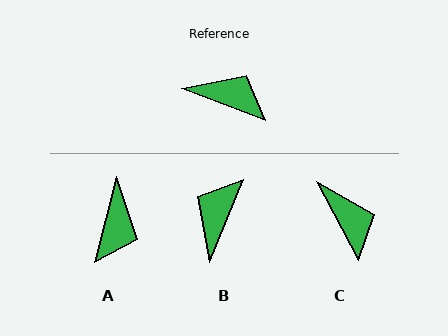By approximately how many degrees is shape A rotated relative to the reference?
Approximately 83 degrees clockwise.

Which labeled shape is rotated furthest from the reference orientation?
B, about 89 degrees away.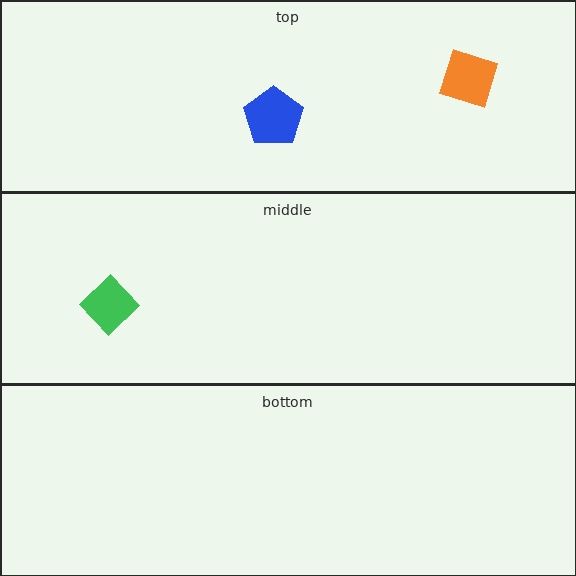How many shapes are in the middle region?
1.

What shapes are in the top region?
The orange square, the blue pentagon.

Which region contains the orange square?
The top region.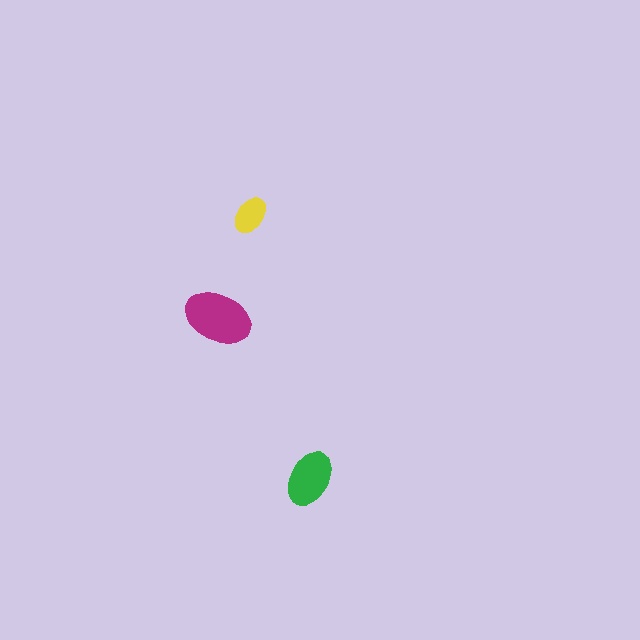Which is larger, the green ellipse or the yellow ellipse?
The green one.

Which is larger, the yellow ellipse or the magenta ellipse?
The magenta one.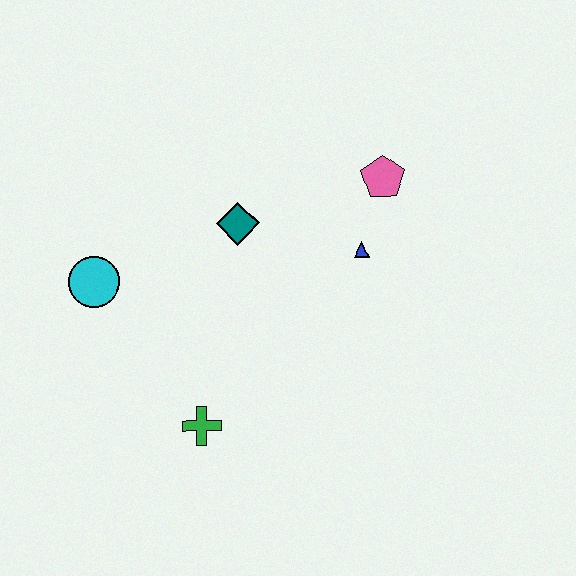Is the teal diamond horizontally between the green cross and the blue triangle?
Yes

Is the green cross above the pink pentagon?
No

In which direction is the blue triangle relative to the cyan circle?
The blue triangle is to the right of the cyan circle.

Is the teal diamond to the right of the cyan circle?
Yes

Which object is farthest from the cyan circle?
The pink pentagon is farthest from the cyan circle.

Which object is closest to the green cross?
The cyan circle is closest to the green cross.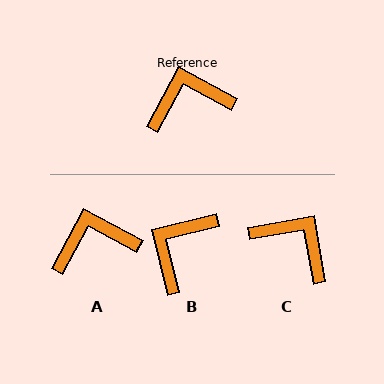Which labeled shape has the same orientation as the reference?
A.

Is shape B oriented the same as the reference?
No, it is off by about 42 degrees.